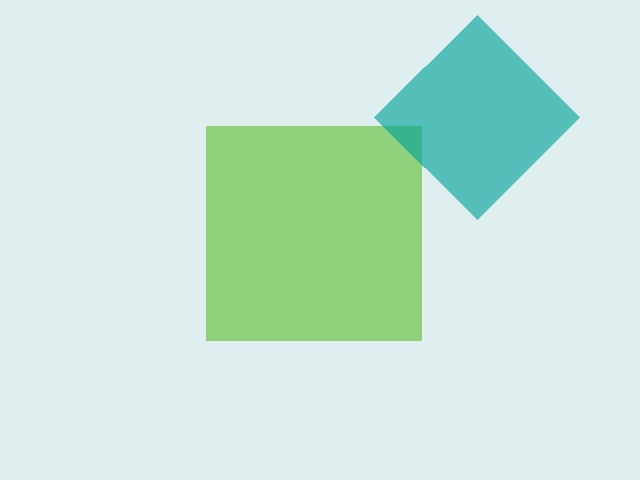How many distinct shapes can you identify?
There are 2 distinct shapes: a lime square, a teal diamond.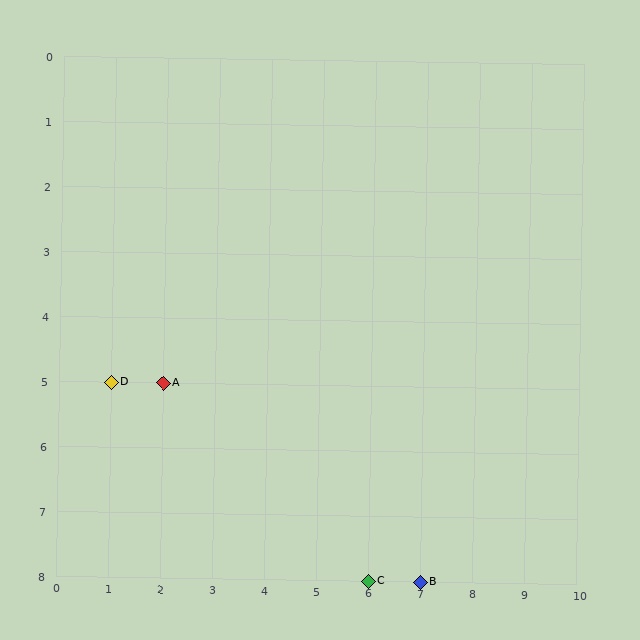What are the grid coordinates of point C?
Point C is at grid coordinates (6, 8).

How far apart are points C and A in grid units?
Points C and A are 4 columns and 3 rows apart (about 5.0 grid units diagonally).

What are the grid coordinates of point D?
Point D is at grid coordinates (1, 5).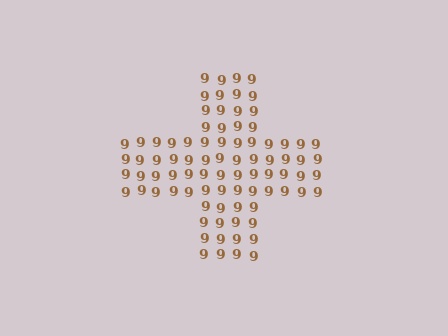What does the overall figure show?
The overall figure shows a cross.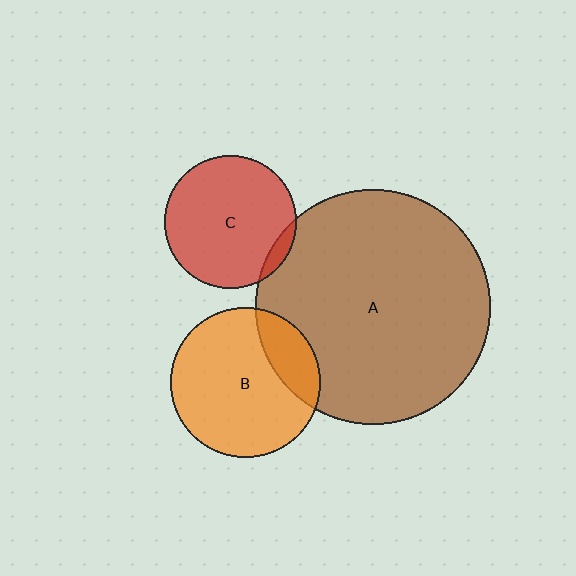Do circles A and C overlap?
Yes.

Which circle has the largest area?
Circle A (brown).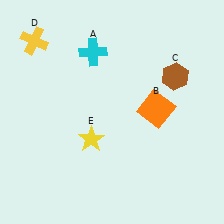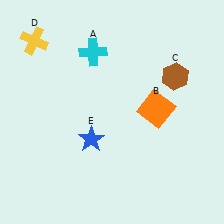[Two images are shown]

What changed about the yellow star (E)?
In Image 1, E is yellow. In Image 2, it changed to blue.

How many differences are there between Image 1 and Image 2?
There is 1 difference between the two images.